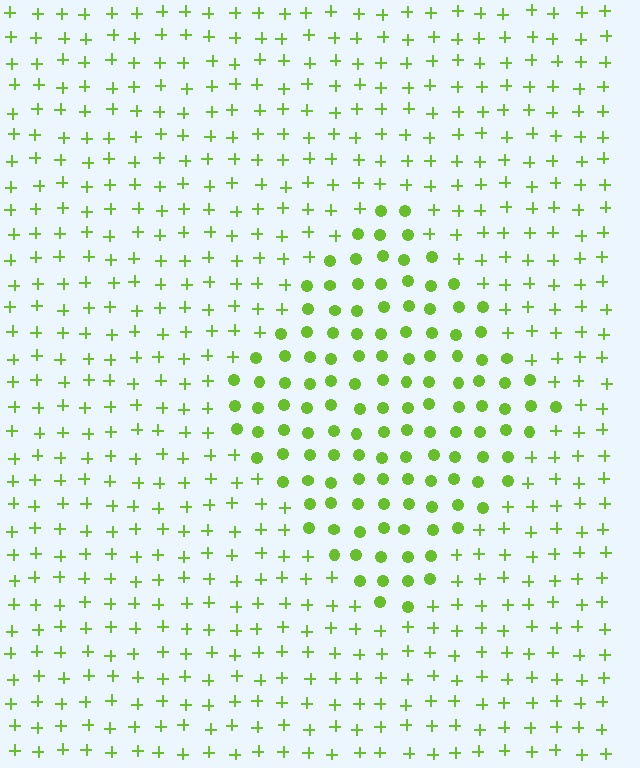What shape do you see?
I see a diamond.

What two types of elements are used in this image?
The image uses circles inside the diamond region and plus signs outside it.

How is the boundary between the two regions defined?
The boundary is defined by a change in element shape: circles inside vs. plus signs outside. All elements share the same color and spacing.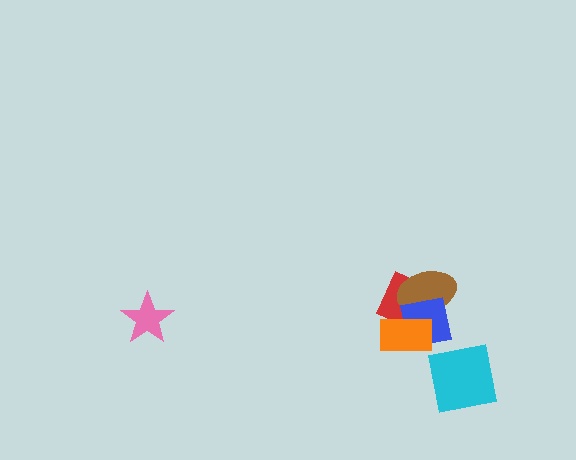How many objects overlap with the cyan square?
0 objects overlap with the cyan square.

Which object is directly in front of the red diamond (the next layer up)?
The brown ellipse is directly in front of the red diamond.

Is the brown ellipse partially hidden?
Yes, it is partially covered by another shape.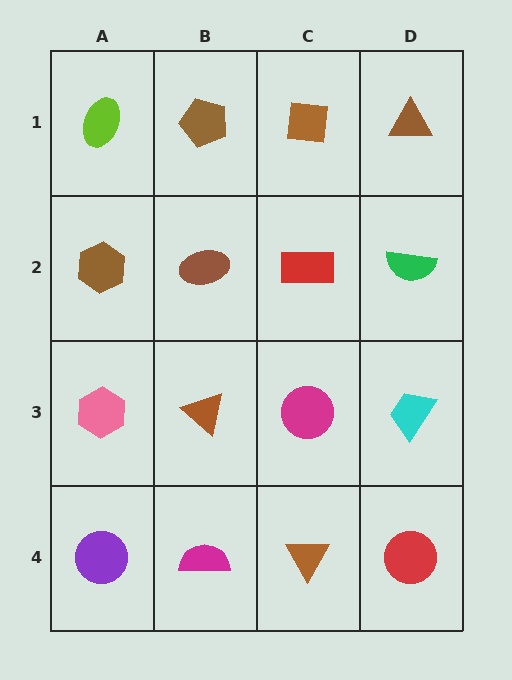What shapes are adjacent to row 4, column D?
A cyan trapezoid (row 3, column D), a brown triangle (row 4, column C).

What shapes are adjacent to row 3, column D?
A green semicircle (row 2, column D), a red circle (row 4, column D), a magenta circle (row 3, column C).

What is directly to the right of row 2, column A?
A brown ellipse.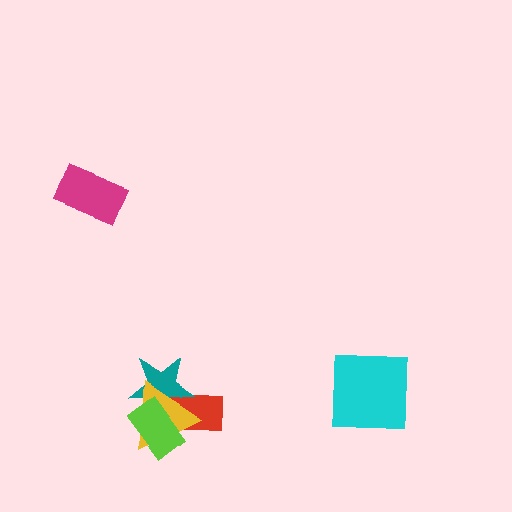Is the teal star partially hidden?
Yes, it is partially covered by another shape.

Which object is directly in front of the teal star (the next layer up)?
The yellow triangle is directly in front of the teal star.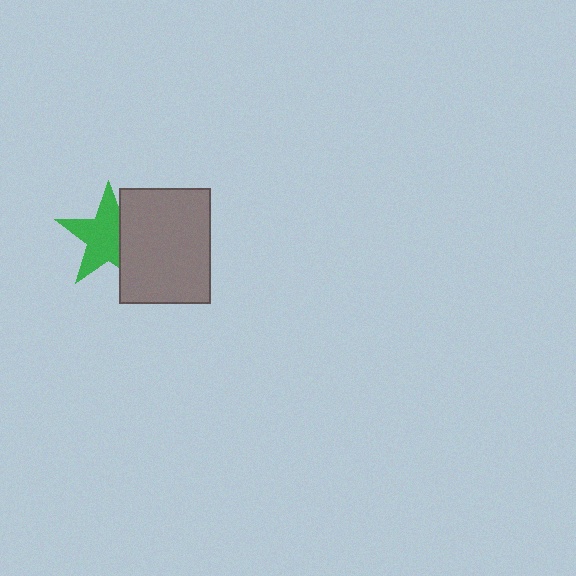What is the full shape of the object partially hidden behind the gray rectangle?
The partially hidden object is a green star.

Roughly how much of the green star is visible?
Most of it is visible (roughly 69%).